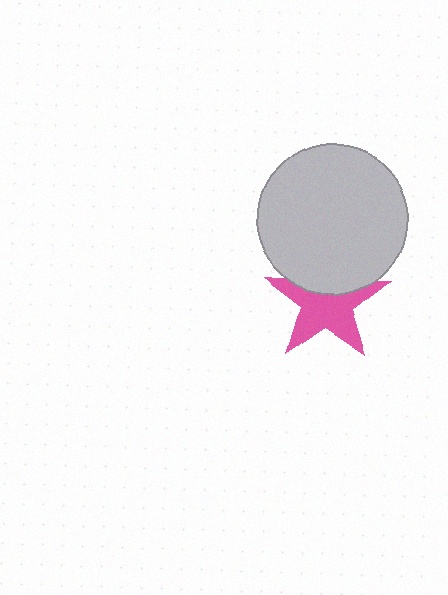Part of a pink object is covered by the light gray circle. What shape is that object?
It is a star.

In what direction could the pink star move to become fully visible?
The pink star could move down. That would shift it out from behind the light gray circle entirely.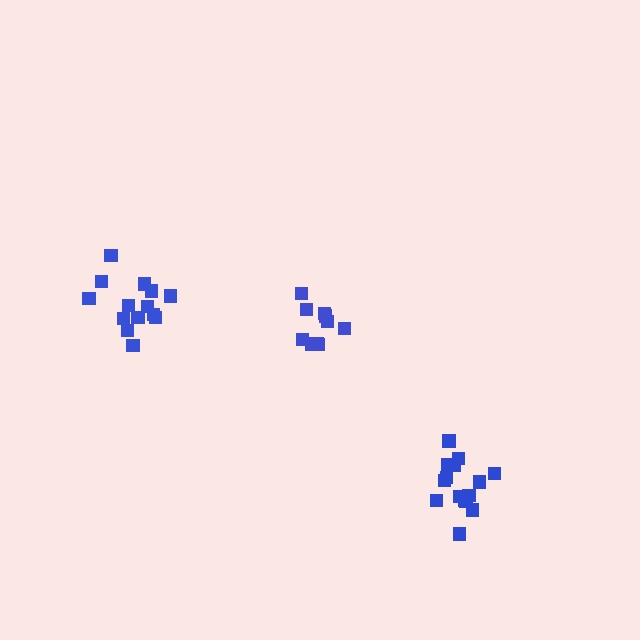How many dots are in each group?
Group 1: 15 dots, Group 2: 14 dots, Group 3: 10 dots (39 total).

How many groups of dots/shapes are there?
There are 3 groups.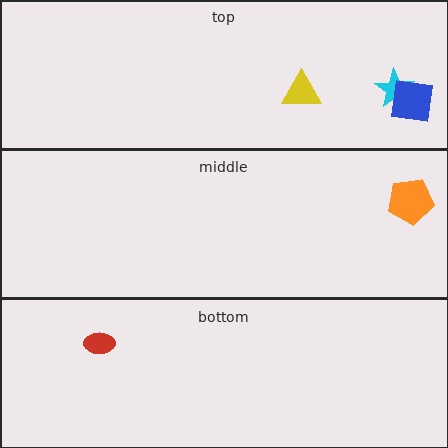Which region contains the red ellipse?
The bottom region.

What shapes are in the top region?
The cyan star, the yellow triangle, the blue square.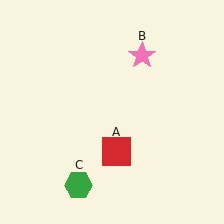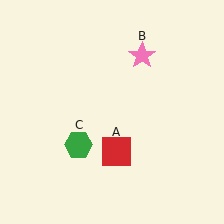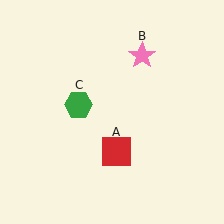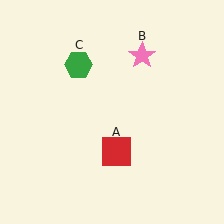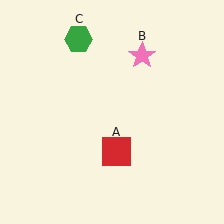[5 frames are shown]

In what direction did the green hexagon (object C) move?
The green hexagon (object C) moved up.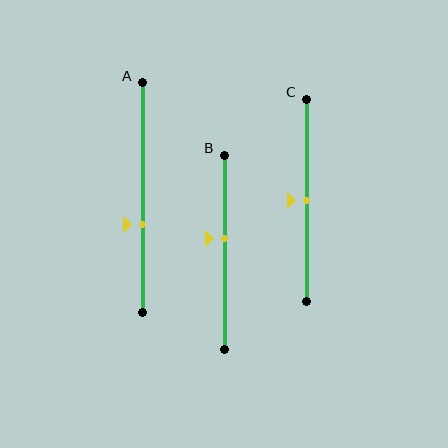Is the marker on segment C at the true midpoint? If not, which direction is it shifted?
Yes, the marker on segment C is at the true midpoint.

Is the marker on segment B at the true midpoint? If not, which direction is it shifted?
No, the marker on segment B is shifted upward by about 7% of the segment length.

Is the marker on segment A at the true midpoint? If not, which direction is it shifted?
No, the marker on segment A is shifted downward by about 12% of the segment length.